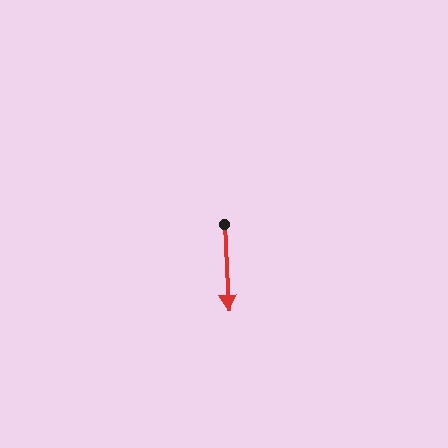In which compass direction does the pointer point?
South.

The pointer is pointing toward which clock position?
Roughly 6 o'clock.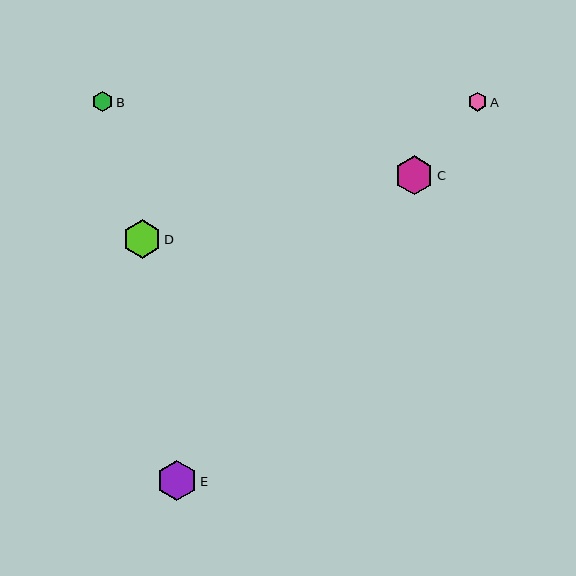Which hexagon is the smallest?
Hexagon A is the smallest with a size of approximately 19 pixels.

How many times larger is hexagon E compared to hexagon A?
Hexagon E is approximately 2.1 times the size of hexagon A.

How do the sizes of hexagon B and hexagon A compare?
Hexagon B and hexagon A are approximately the same size.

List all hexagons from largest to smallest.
From largest to smallest: E, C, D, B, A.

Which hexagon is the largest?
Hexagon E is the largest with a size of approximately 40 pixels.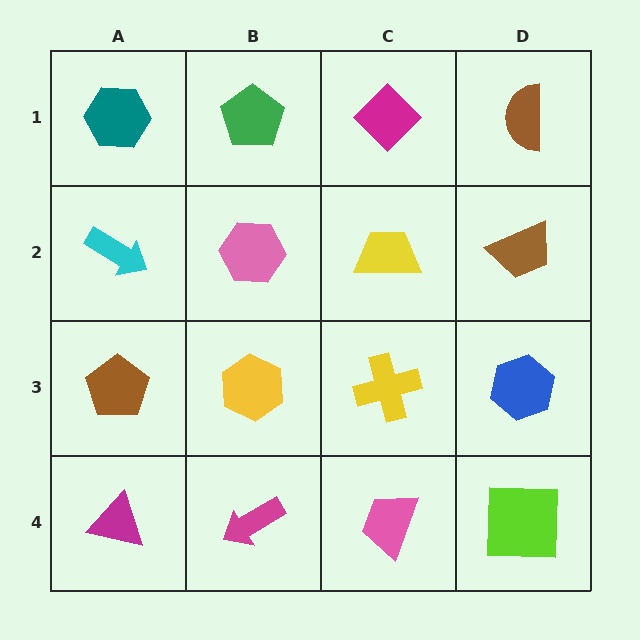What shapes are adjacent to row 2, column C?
A magenta diamond (row 1, column C), a yellow cross (row 3, column C), a pink hexagon (row 2, column B), a brown trapezoid (row 2, column D).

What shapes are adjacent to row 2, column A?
A teal hexagon (row 1, column A), a brown pentagon (row 3, column A), a pink hexagon (row 2, column B).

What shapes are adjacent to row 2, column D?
A brown semicircle (row 1, column D), a blue hexagon (row 3, column D), a yellow trapezoid (row 2, column C).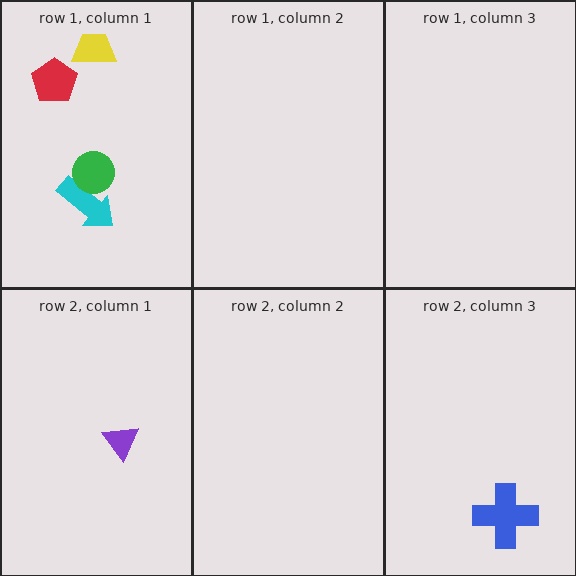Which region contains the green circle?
The row 1, column 1 region.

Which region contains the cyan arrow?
The row 1, column 1 region.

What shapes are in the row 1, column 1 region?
The cyan arrow, the yellow trapezoid, the green circle, the red pentagon.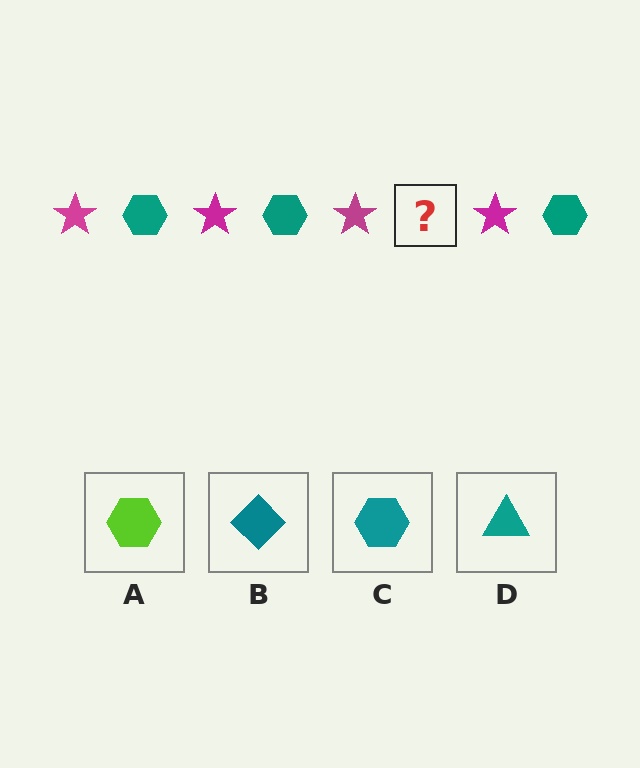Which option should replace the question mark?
Option C.